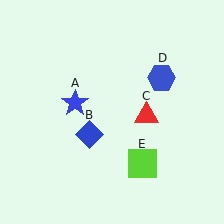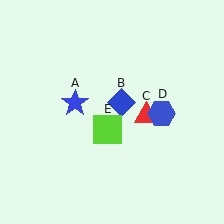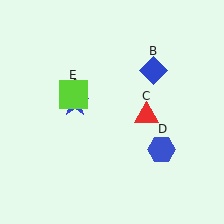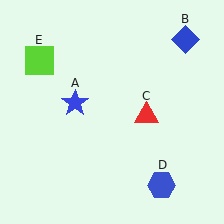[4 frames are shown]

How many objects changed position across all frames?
3 objects changed position: blue diamond (object B), blue hexagon (object D), lime square (object E).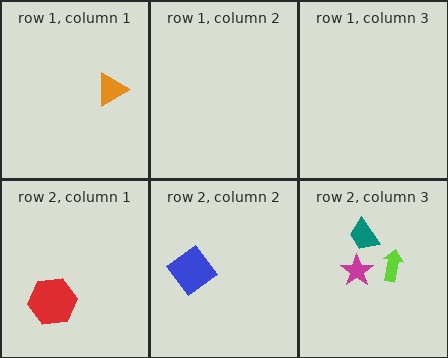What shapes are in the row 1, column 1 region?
The orange triangle.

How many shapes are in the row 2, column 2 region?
1.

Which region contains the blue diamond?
The row 2, column 2 region.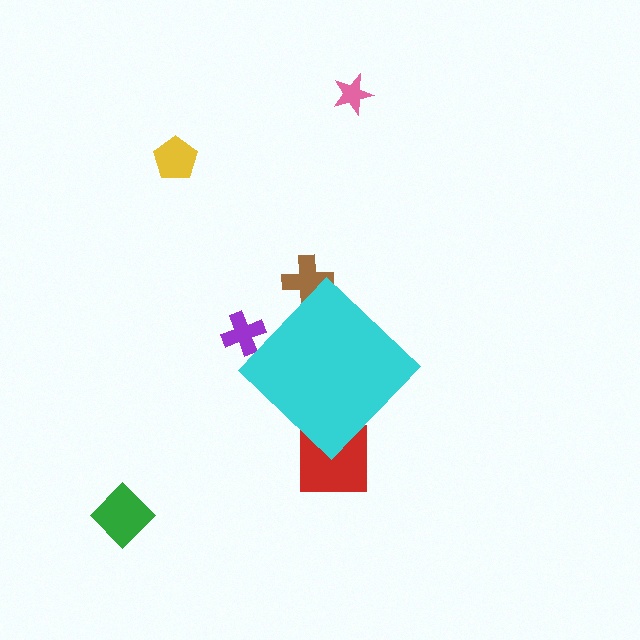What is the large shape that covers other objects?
A cyan diamond.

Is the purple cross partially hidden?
Yes, the purple cross is partially hidden behind the cyan diamond.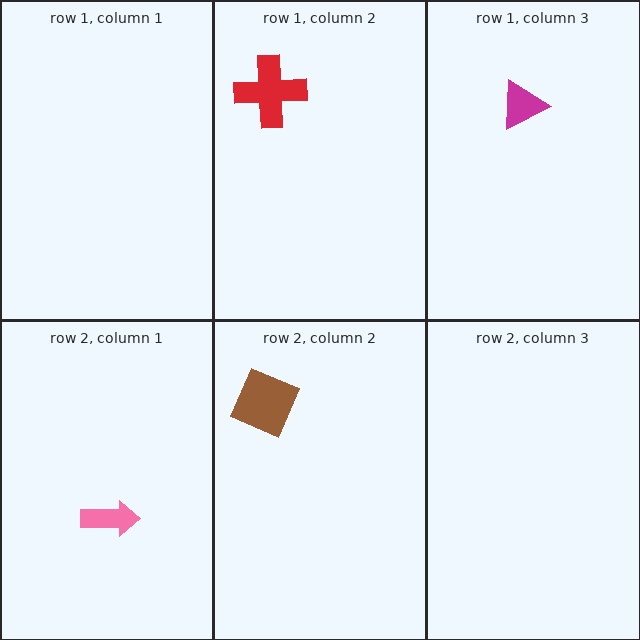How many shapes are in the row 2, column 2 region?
1.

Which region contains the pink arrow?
The row 2, column 1 region.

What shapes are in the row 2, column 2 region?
The brown square.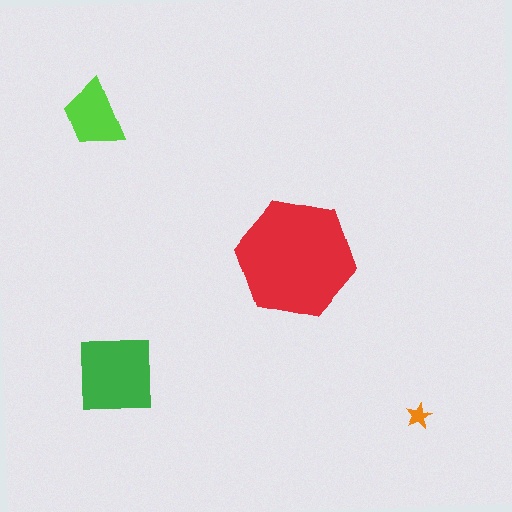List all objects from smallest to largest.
The orange star, the lime trapezoid, the green square, the red hexagon.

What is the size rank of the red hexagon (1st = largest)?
1st.